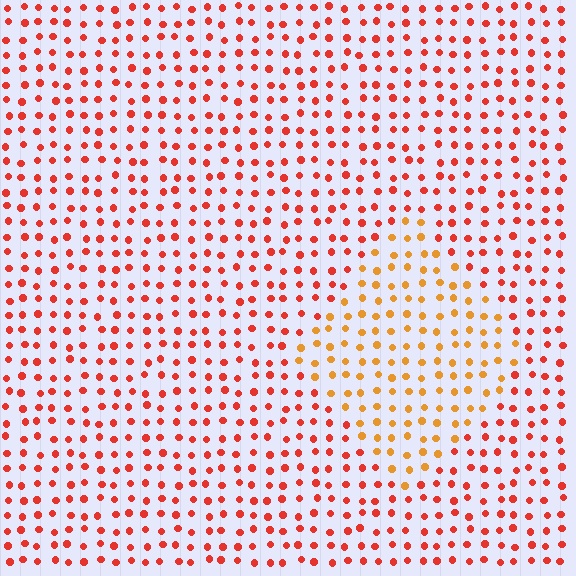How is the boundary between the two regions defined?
The boundary is defined purely by a slight shift in hue (about 33 degrees). Spacing, size, and orientation are identical on both sides.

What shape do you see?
I see a diamond.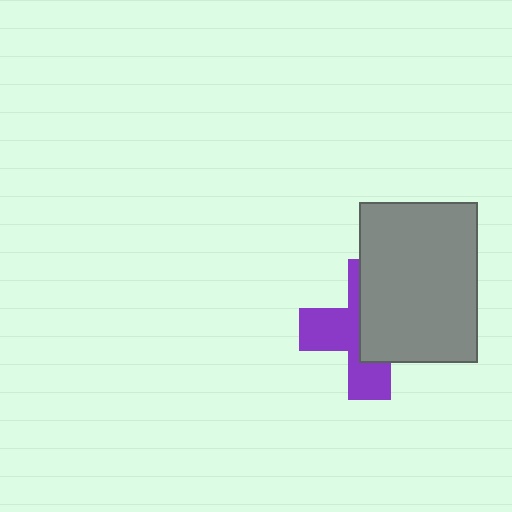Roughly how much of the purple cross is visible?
About half of it is visible (roughly 47%).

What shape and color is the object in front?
The object in front is a gray rectangle.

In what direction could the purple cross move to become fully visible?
The purple cross could move left. That would shift it out from behind the gray rectangle entirely.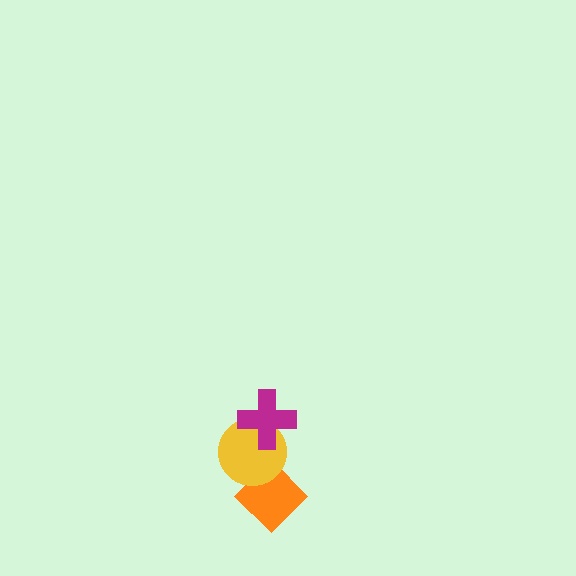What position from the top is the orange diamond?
The orange diamond is 3rd from the top.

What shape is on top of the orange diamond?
The yellow circle is on top of the orange diamond.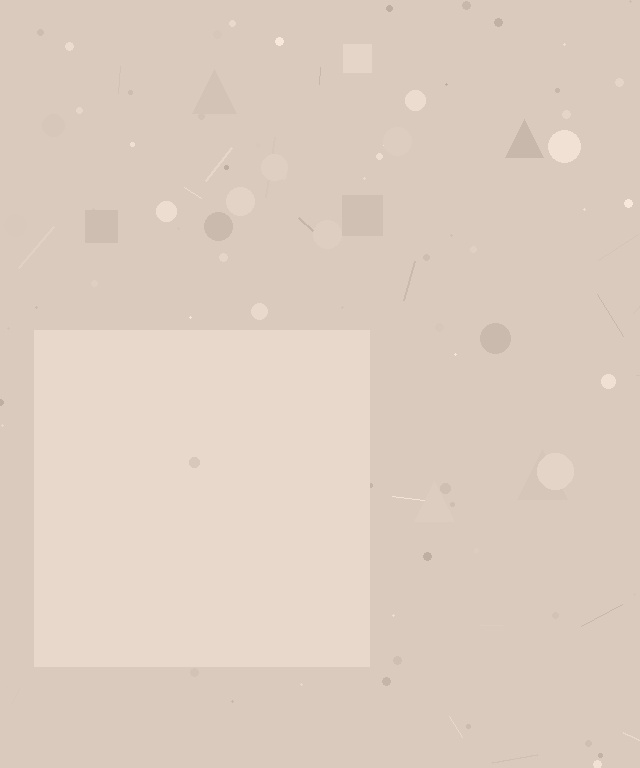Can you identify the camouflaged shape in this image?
The camouflaged shape is a square.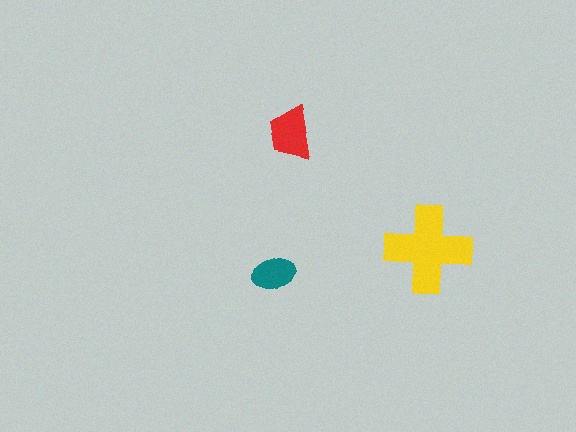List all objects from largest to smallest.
The yellow cross, the red trapezoid, the teal ellipse.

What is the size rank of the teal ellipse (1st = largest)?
3rd.